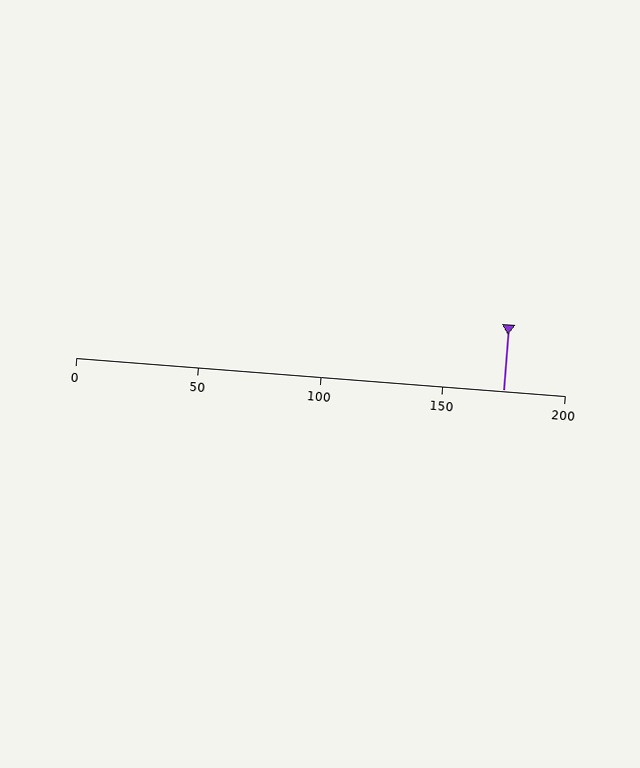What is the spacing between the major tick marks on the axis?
The major ticks are spaced 50 apart.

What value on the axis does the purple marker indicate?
The marker indicates approximately 175.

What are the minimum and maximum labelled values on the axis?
The axis runs from 0 to 200.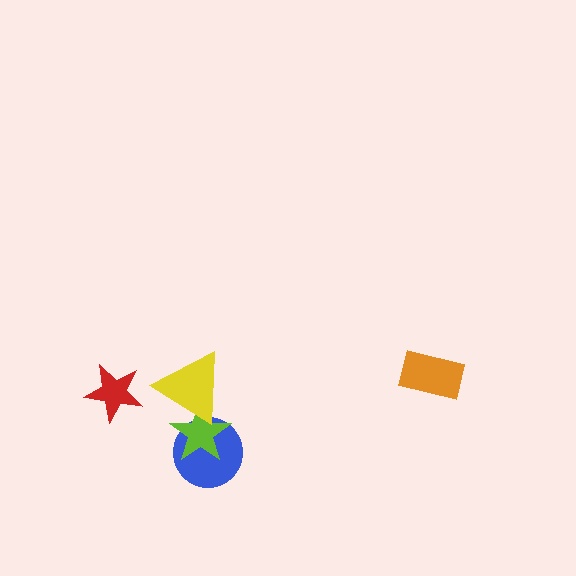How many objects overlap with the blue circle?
2 objects overlap with the blue circle.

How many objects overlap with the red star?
0 objects overlap with the red star.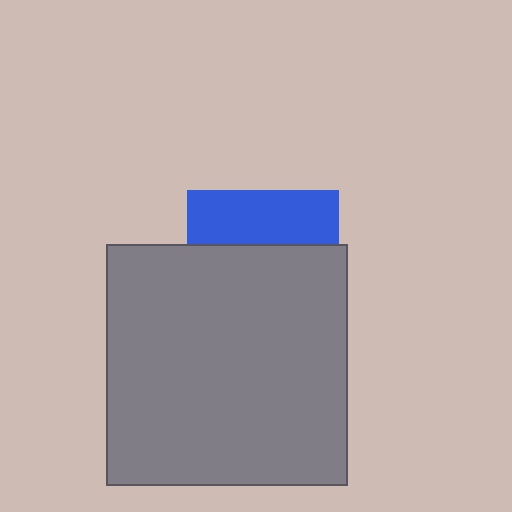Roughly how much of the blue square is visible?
A small part of it is visible (roughly 35%).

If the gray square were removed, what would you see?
You would see the complete blue square.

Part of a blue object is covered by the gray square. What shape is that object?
It is a square.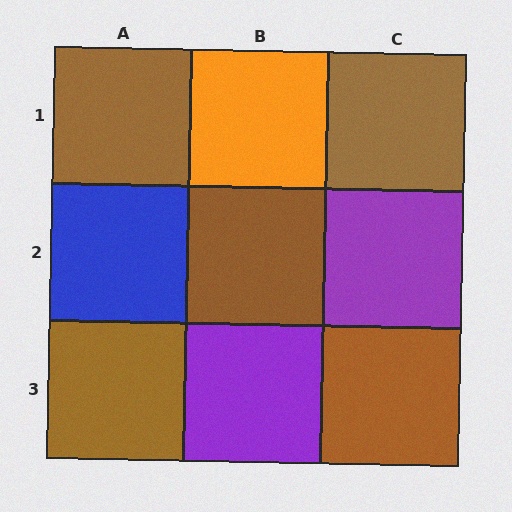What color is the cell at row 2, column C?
Purple.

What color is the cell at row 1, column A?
Brown.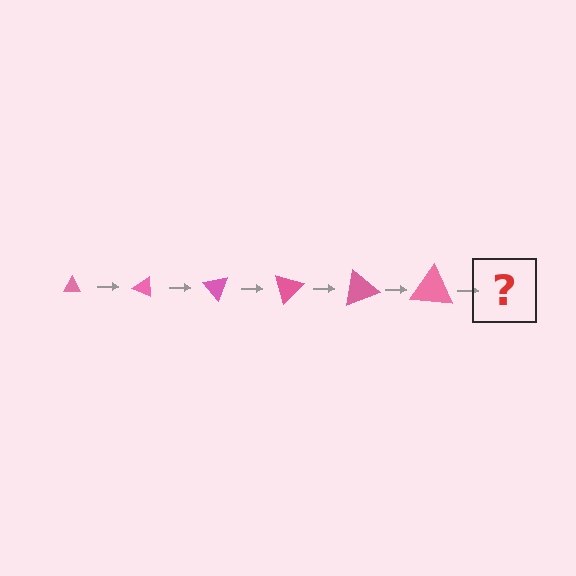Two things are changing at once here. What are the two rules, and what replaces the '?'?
The two rules are that the triangle grows larger each step and it rotates 25 degrees each step. The '?' should be a triangle, larger than the previous one and rotated 150 degrees from the start.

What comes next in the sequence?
The next element should be a triangle, larger than the previous one and rotated 150 degrees from the start.